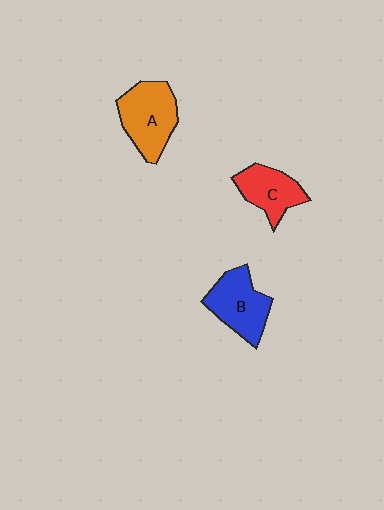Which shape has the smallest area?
Shape C (red).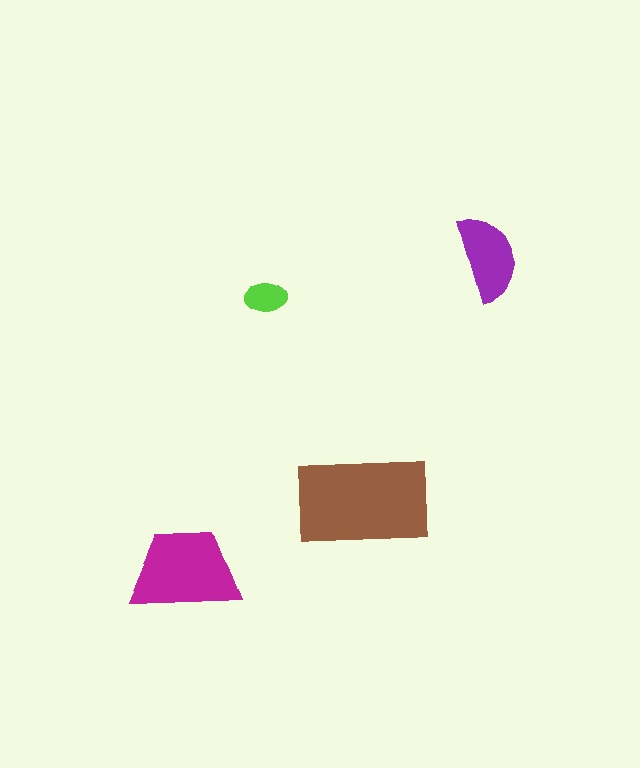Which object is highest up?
The purple semicircle is topmost.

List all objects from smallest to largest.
The lime ellipse, the purple semicircle, the magenta trapezoid, the brown rectangle.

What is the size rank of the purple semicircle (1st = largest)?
3rd.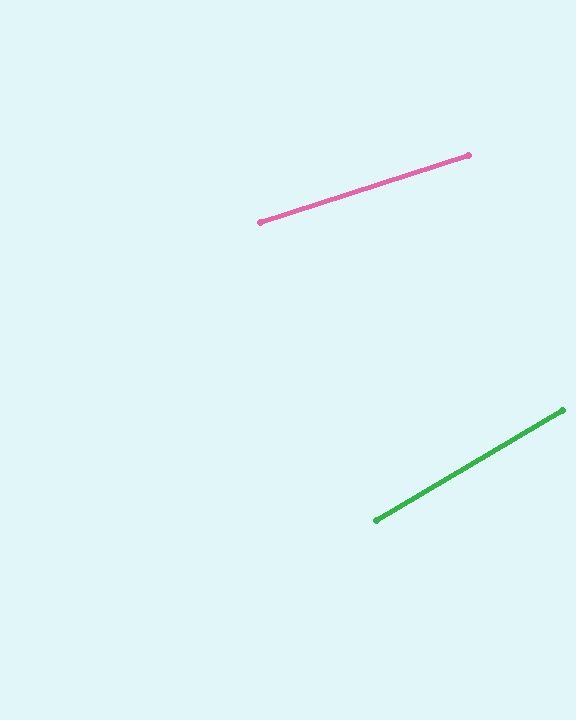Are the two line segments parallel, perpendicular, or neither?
Neither parallel nor perpendicular — they differ by about 13°.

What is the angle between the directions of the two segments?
Approximately 13 degrees.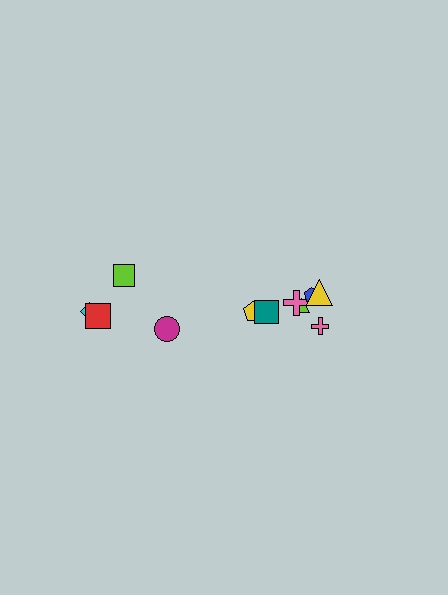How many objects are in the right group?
There are 7 objects.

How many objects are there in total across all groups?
There are 11 objects.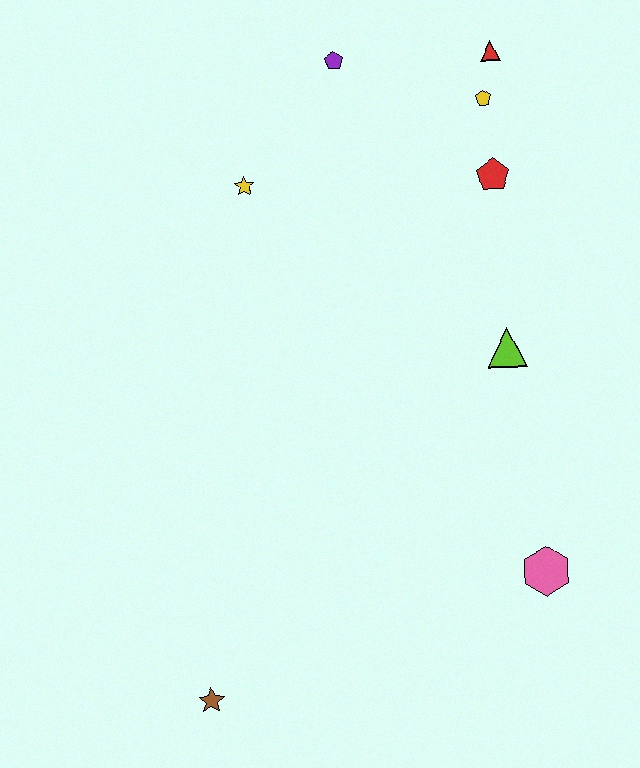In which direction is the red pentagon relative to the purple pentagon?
The red pentagon is to the right of the purple pentagon.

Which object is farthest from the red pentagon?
The brown star is farthest from the red pentagon.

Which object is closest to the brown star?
The pink hexagon is closest to the brown star.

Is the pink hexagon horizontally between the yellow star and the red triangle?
No